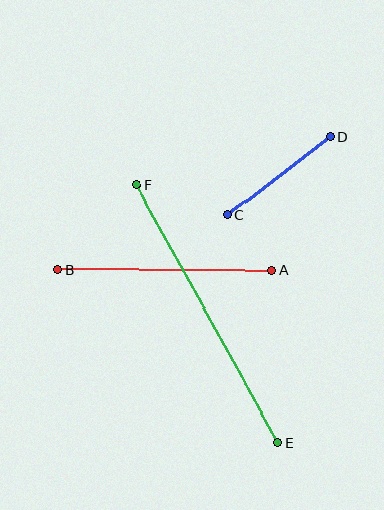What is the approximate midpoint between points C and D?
The midpoint is at approximately (279, 176) pixels.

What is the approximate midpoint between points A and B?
The midpoint is at approximately (165, 270) pixels.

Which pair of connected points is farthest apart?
Points E and F are farthest apart.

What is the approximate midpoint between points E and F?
The midpoint is at approximately (207, 314) pixels.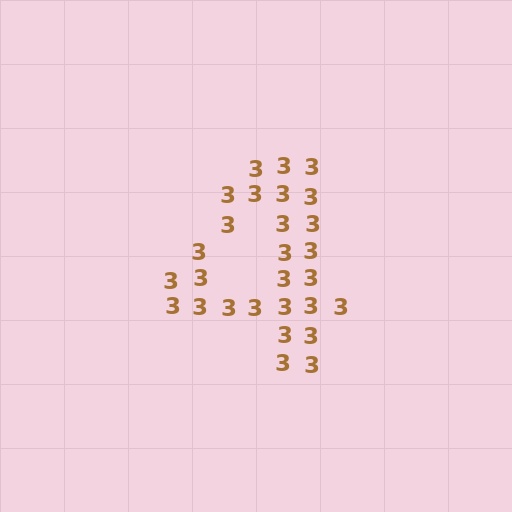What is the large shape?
The large shape is the digit 4.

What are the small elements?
The small elements are digit 3's.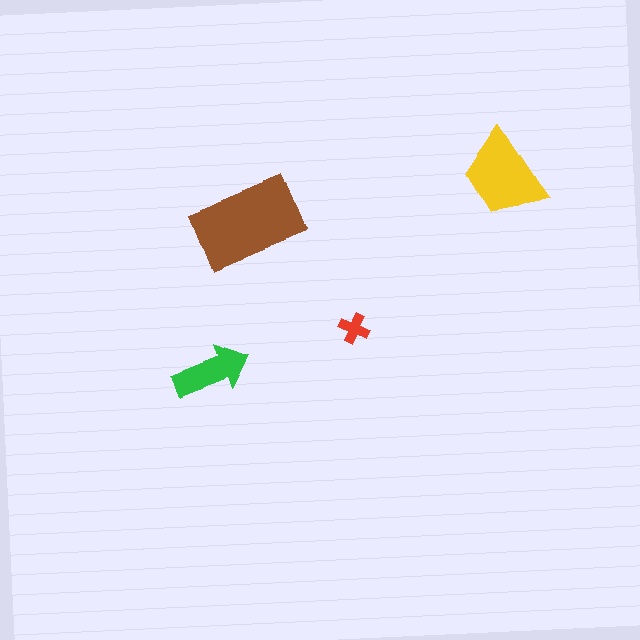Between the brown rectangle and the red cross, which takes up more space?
The brown rectangle.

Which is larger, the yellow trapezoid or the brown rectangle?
The brown rectangle.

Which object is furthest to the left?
The green arrow is leftmost.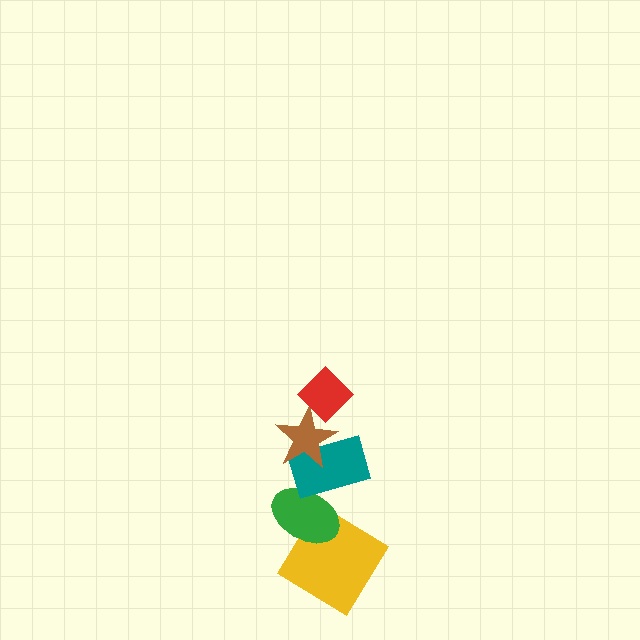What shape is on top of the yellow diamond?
The green ellipse is on top of the yellow diamond.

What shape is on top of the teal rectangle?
The brown star is on top of the teal rectangle.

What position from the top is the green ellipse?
The green ellipse is 4th from the top.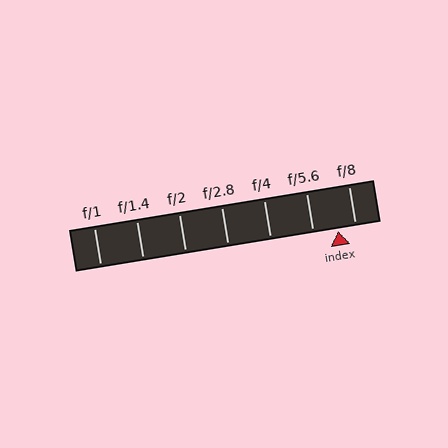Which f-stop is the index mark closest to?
The index mark is closest to f/8.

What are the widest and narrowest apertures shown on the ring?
The widest aperture shown is f/1 and the narrowest is f/8.